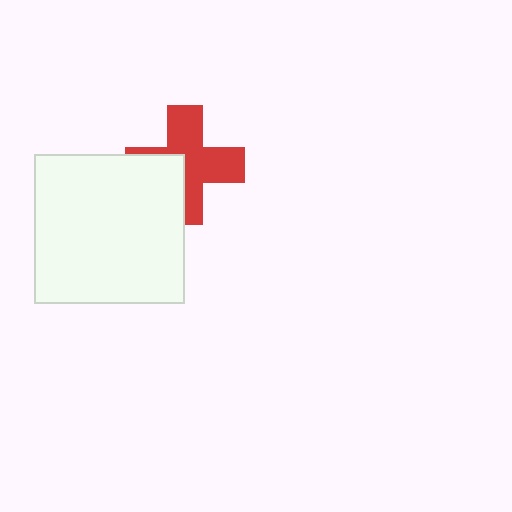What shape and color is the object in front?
The object in front is a white square.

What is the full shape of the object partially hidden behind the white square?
The partially hidden object is a red cross.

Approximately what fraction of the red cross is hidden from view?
Roughly 35% of the red cross is hidden behind the white square.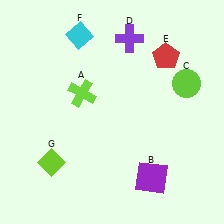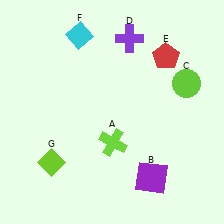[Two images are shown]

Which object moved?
The lime cross (A) moved down.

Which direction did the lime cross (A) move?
The lime cross (A) moved down.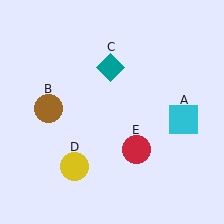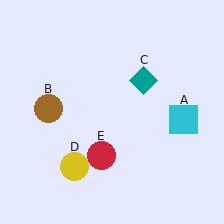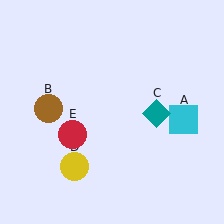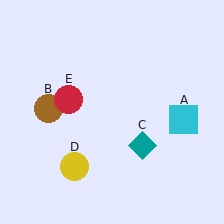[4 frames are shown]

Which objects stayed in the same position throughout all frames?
Cyan square (object A) and brown circle (object B) and yellow circle (object D) remained stationary.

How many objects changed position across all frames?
2 objects changed position: teal diamond (object C), red circle (object E).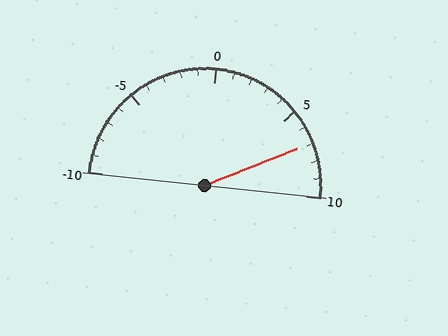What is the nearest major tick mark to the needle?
The nearest major tick mark is 5.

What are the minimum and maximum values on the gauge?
The gauge ranges from -10 to 10.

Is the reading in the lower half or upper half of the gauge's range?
The reading is in the upper half of the range (-10 to 10).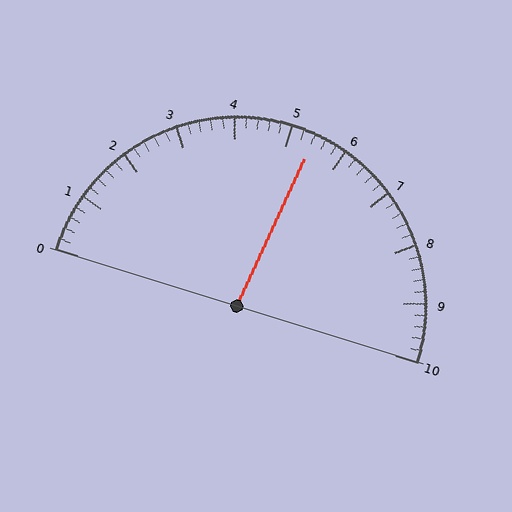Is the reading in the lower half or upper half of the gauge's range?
The reading is in the upper half of the range (0 to 10).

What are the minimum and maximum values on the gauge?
The gauge ranges from 0 to 10.